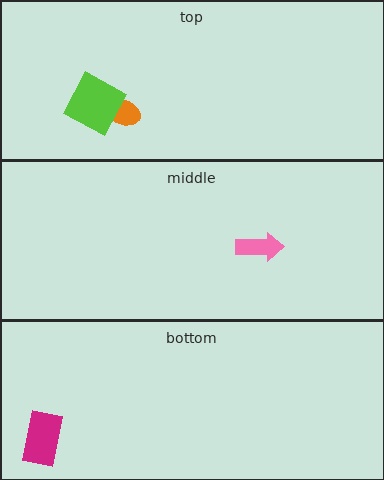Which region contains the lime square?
The top region.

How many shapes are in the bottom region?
1.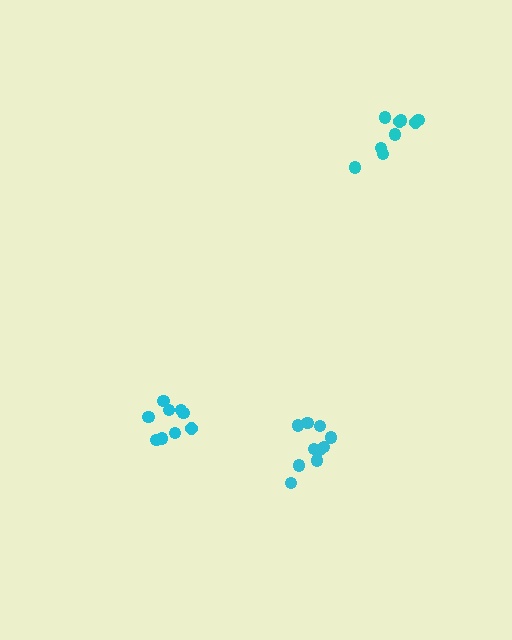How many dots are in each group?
Group 1: 10 dots, Group 2: 9 dots, Group 3: 9 dots (28 total).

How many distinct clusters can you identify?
There are 3 distinct clusters.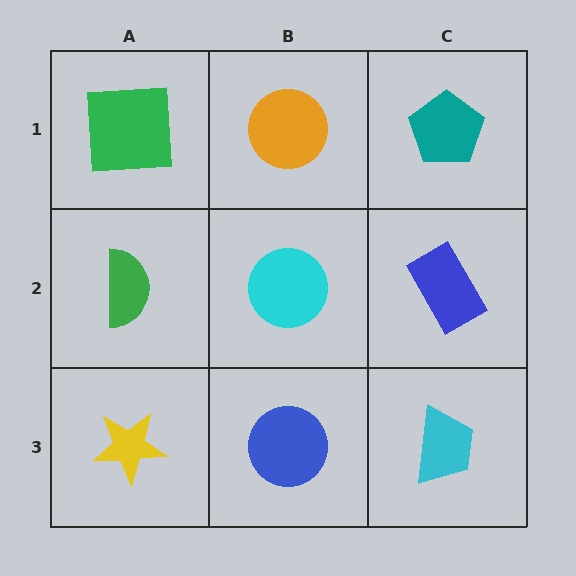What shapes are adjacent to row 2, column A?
A green square (row 1, column A), a yellow star (row 3, column A), a cyan circle (row 2, column B).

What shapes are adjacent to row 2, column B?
An orange circle (row 1, column B), a blue circle (row 3, column B), a green semicircle (row 2, column A), a blue rectangle (row 2, column C).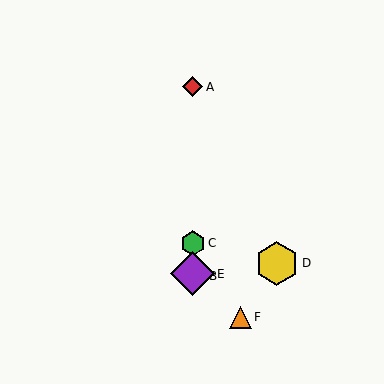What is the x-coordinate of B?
Object B is at x≈193.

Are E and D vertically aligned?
No, E is at x≈193 and D is at x≈277.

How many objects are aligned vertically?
4 objects (A, B, C, E) are aligned vertically.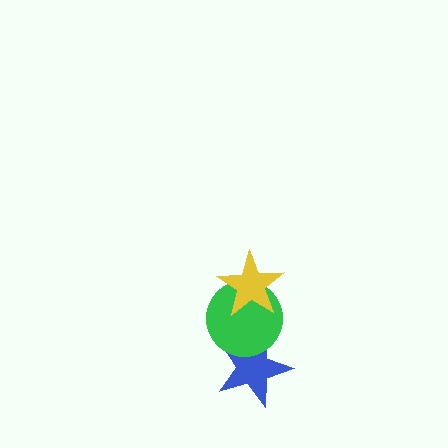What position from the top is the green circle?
The green circle is 2nd from the top.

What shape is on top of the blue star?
The green circle is on top of the blue star.